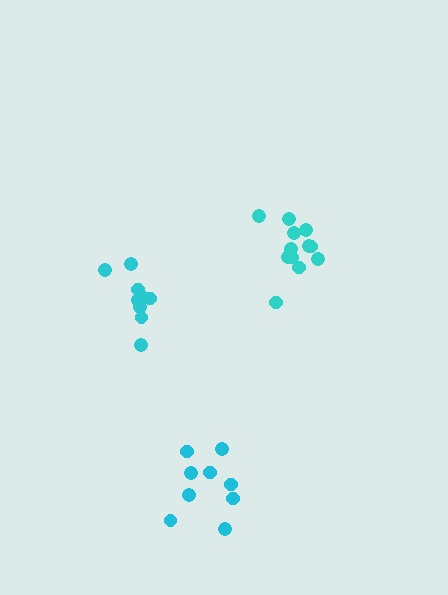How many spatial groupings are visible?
There are 3 spatial groupings.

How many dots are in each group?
Group 1: 12 dots, Group 2: 9 dots, Group 3: 9 dots (30 total).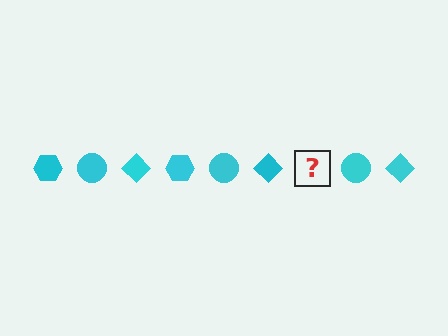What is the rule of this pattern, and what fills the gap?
The rule is that the pattern cycles through hexagon, circle, diamond shapes in cyan. The gap should be filled with a cyan hexagon.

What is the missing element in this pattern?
The missing element is a cyan hexagon.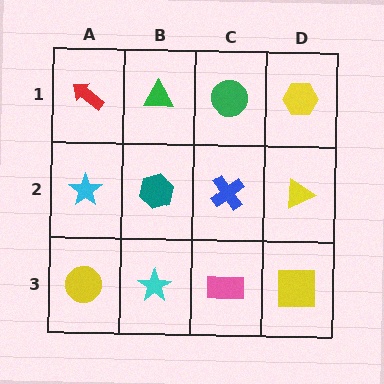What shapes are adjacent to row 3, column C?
A blue cross (row 2, column C), a cyan star (row 3, column B), a yellow square (row 3, column D).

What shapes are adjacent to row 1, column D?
A yellow triangle (row 2, column D), a green circle (row 1, column C).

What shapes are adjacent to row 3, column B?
A teal hexagon (row 2, column B), a yellow circle (row 3, column A), a pink rectangle (row 3, column C).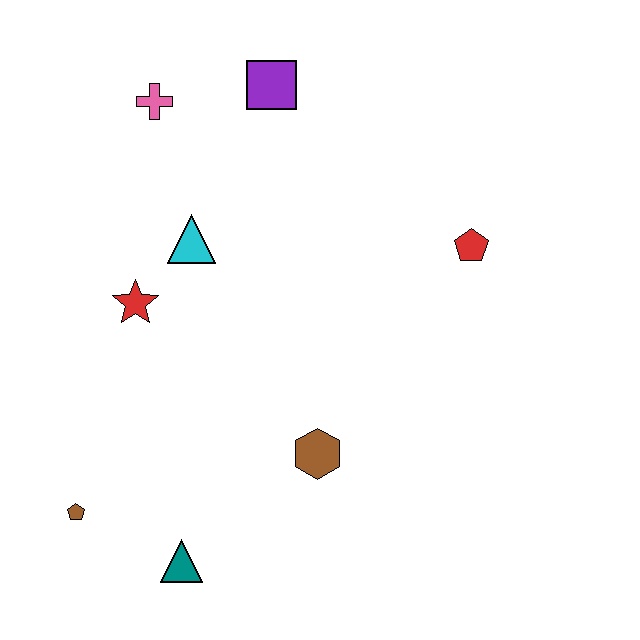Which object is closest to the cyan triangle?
The red star is closest to the cyan triangle.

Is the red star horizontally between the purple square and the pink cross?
No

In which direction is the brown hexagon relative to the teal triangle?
The brown hexagon is to the right of the teal triangle.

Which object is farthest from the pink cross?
The teal triangle is farthest from the pink cross.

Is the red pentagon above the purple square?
No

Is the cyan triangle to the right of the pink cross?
Yes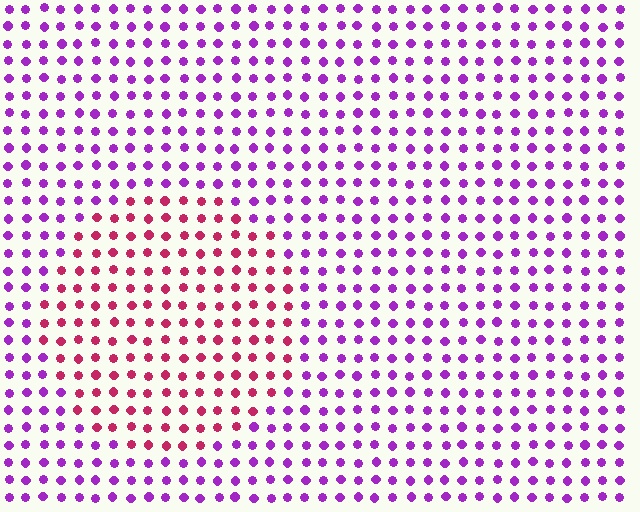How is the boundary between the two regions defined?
The boundary is defined purely by a slight shift in hue (about 50 degrees). Spacing, size, and orientation are identical on both sides.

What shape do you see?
I see a circle.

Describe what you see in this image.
The image is filled with small purple elements in a uniform arrangement. A circle-shaped region is visible where the elements are tinted to a slightly different hue, forming a subtle color boundary.